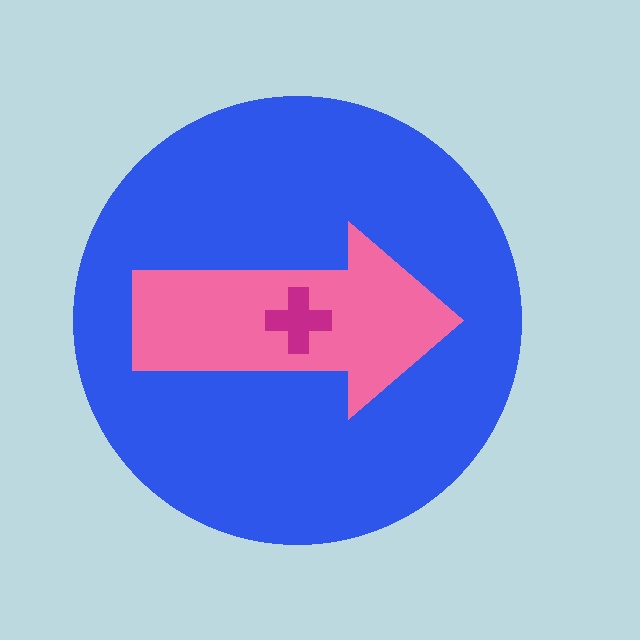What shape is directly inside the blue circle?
The pink arrow.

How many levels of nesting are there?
3.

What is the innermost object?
The magenta cross.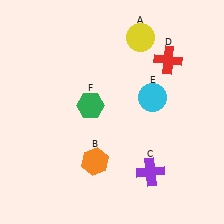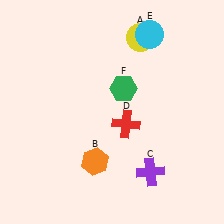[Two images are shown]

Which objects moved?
The objects that moved are: the red cross (D), the cyan circle (E), the green hexagon (F).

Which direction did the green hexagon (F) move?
The green hexagon (F) moved right.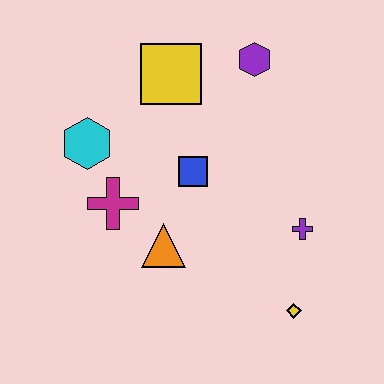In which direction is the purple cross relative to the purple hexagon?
The purple cross is below the purple hexagon.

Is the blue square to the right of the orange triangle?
Yes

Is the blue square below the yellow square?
Yes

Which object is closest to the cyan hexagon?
The magenta cross is closest to the cyan hexagon.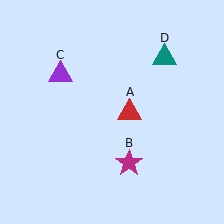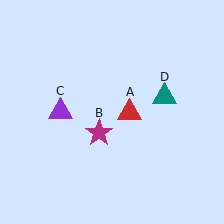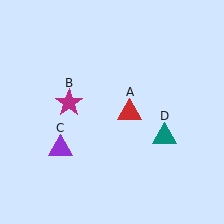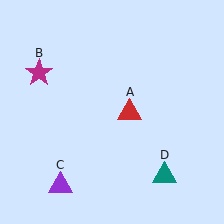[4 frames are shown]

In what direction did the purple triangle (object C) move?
The purple triangle (object C) moved down.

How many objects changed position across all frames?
3 objects changed position: magenta star (object B), purple triangle (object C), teal triangle (object D).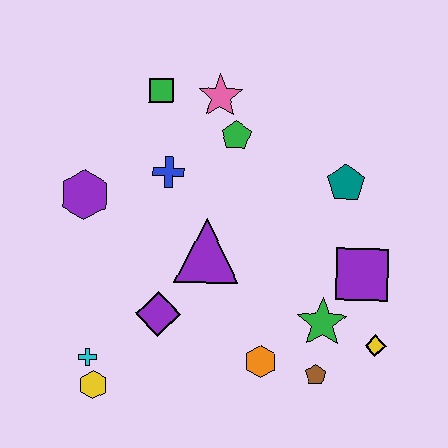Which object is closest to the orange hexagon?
The brown pentagon is closest to the orange hexagon.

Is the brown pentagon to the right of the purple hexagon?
Yes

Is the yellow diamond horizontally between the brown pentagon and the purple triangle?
No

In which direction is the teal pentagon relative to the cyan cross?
The teal pentagon is to the right of the cyan cross.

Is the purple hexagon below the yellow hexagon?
No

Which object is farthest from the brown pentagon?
The green square is farthest from the brown pentagon.